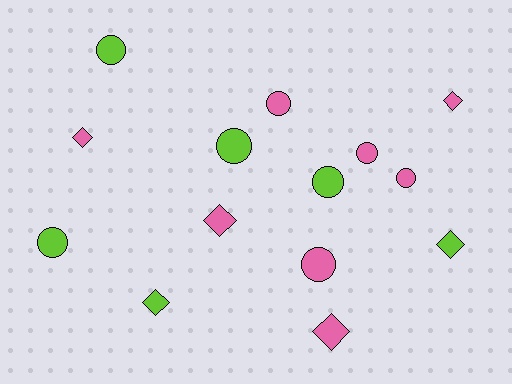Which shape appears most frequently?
Circle, with 8 objects.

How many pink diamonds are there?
There are 4 pink diamonds.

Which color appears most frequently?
Pink, with 8 objects.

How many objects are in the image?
There are 14 objects.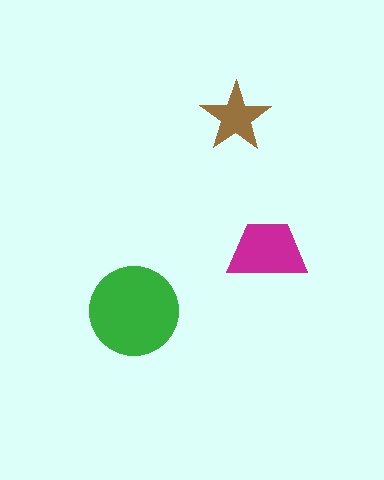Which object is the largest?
The green circle.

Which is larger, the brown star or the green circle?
The green circle.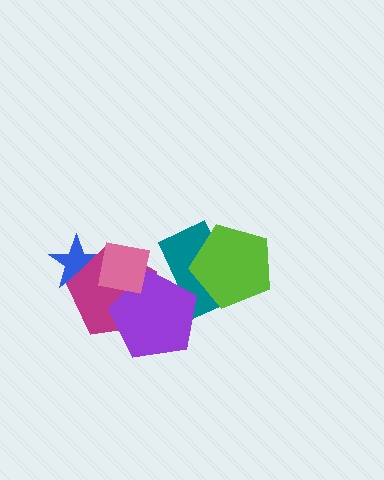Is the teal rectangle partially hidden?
Yes, it is partially covered by another shape.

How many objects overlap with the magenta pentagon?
3 objects overlap with the magenta pentagon.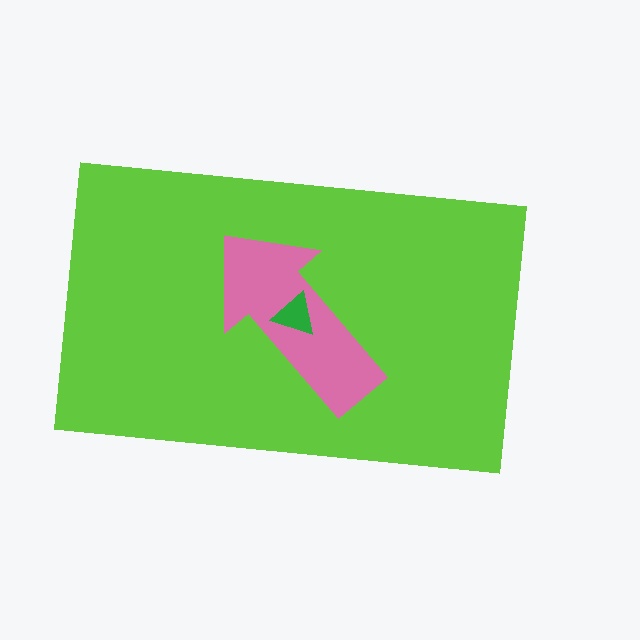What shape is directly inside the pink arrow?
The green triangle.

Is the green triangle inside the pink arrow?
Yes.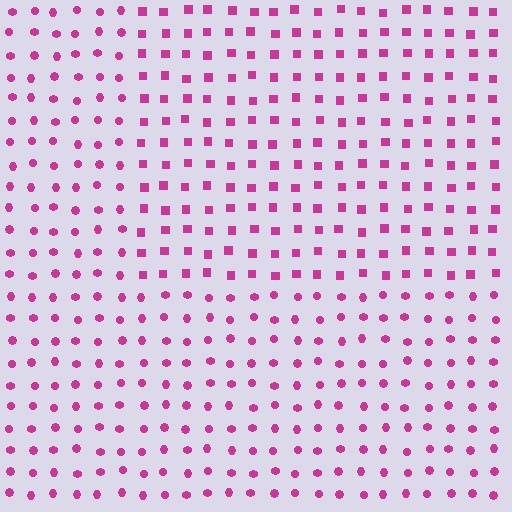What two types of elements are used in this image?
The image uses squares inside the rectangle region and circles outside it.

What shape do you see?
I see a rectangle.